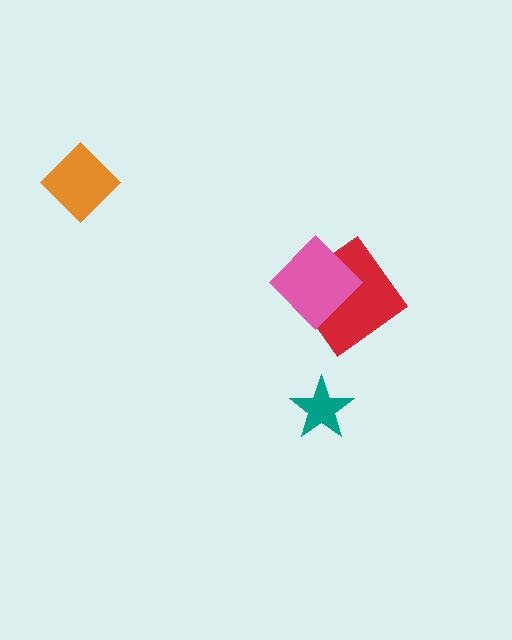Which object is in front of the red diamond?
The pink diamond is in front of the red diamond.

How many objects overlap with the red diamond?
1 object overlaps with the red diamond.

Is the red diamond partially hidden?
Yes, it is partially covered by another shape.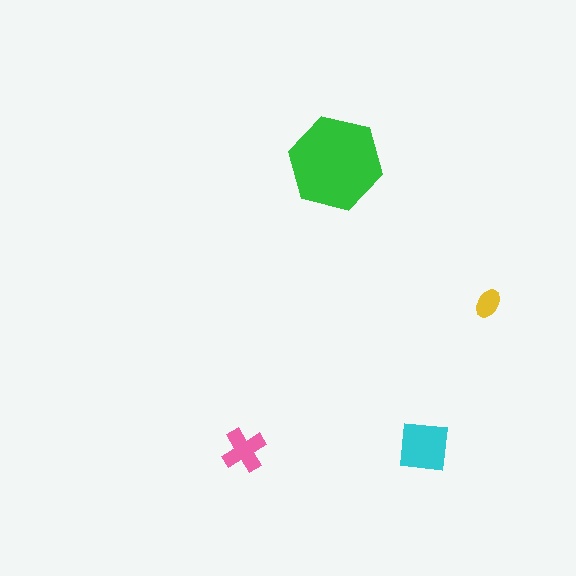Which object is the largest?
The green hexagon.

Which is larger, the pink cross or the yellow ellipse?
The pink cross.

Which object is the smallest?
The yellow ellipse.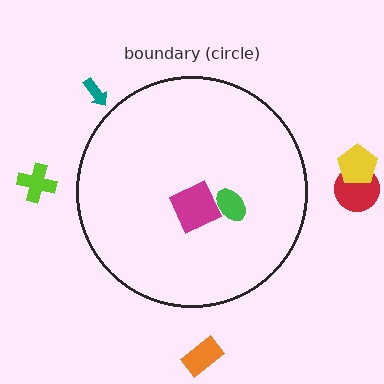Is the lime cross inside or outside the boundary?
Outside.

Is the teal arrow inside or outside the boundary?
Outside.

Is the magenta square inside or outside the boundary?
Inside.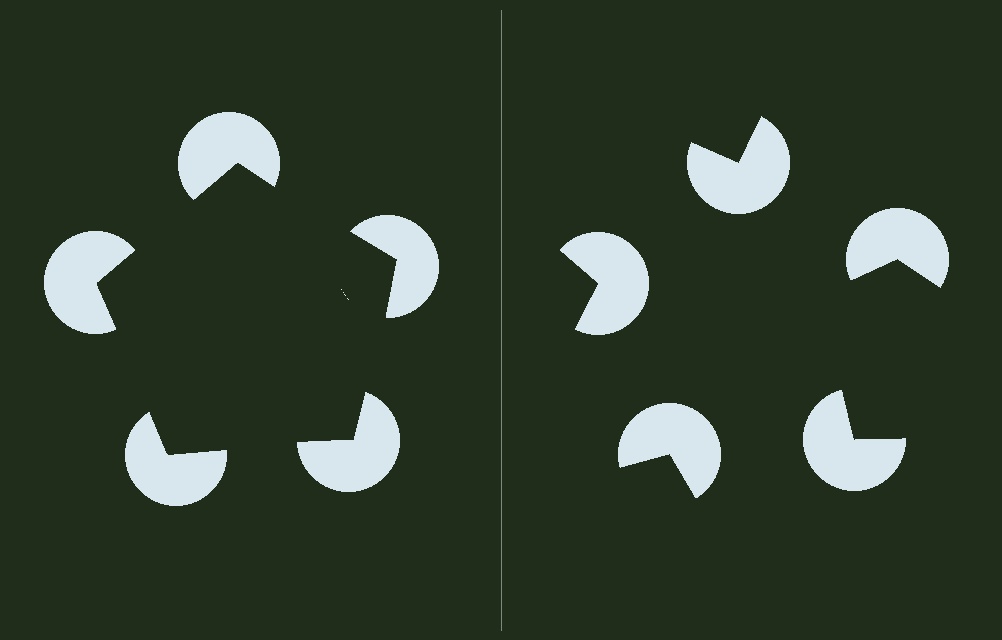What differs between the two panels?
The pac-man discs are positioned identically on both sides; only the wedge orientations differ. On the left they align to a pentagon; on the right they are misaligned.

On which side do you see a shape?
An illusory pentagon appears on the left side. On the right side the wedge cuts are rotated, so no coherent shape forms.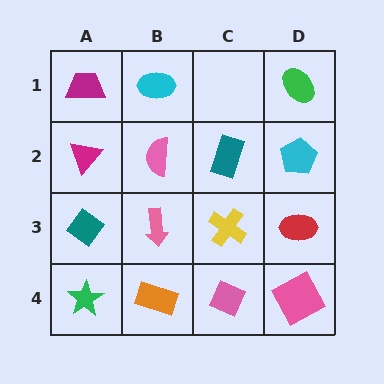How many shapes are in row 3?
4 shapes.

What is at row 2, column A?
A magenta triangle.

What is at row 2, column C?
A teal rectangle.